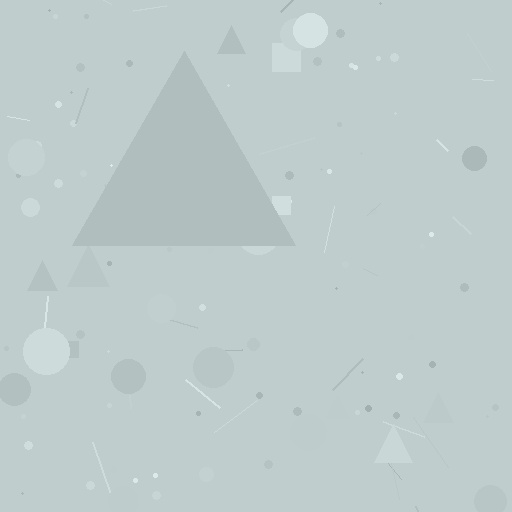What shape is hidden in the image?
A triangle is hidden in the image.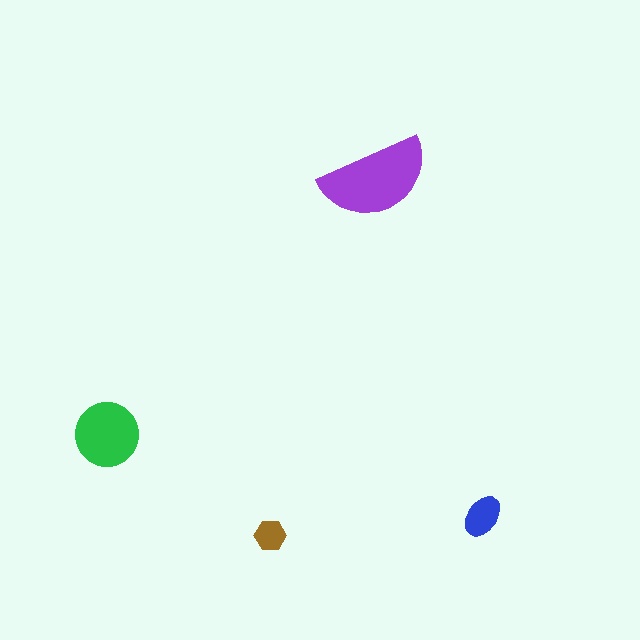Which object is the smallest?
The brown hexagon.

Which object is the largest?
The purple semicircle.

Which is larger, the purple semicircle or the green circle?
The purple semicircle.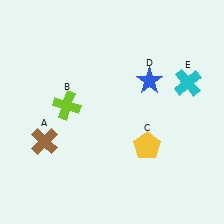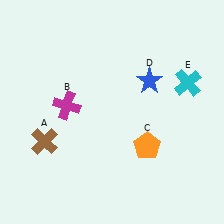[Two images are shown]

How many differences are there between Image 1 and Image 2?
There are 2 differences between the two images.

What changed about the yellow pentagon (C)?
In Image 1, C is yellow. In Image 2, it changed to orange.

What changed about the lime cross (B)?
In Image 1, B is lime. In Image 2, it changed to magenta.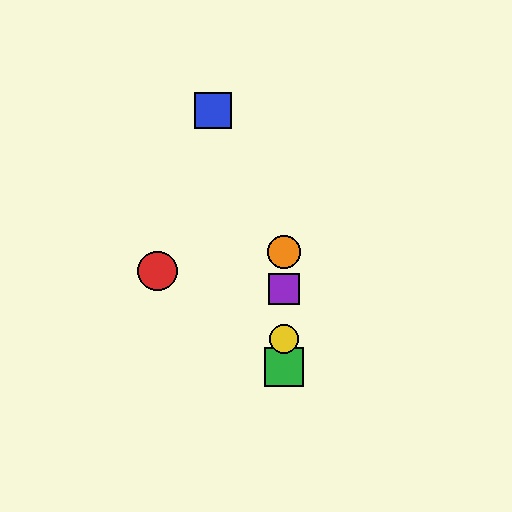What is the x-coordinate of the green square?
The green square is at x≈284.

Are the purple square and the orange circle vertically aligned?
Yes, both are at x≈284.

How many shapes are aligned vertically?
4 shapes (the green square, the yellow circle, the purple square, the orange circle) are aligned vertically.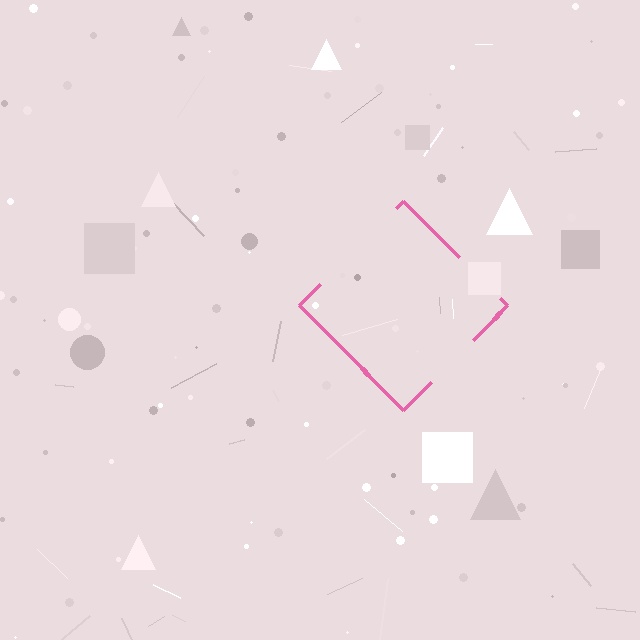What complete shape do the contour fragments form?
The contour fragments form a diamond.